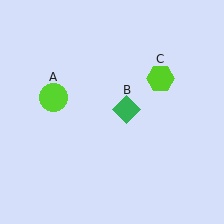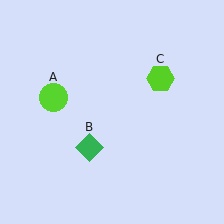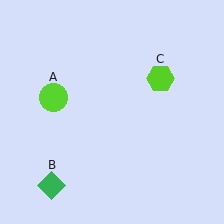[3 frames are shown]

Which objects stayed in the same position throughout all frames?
Lime circle (object A) and lime hexagon (object C) remained stationary.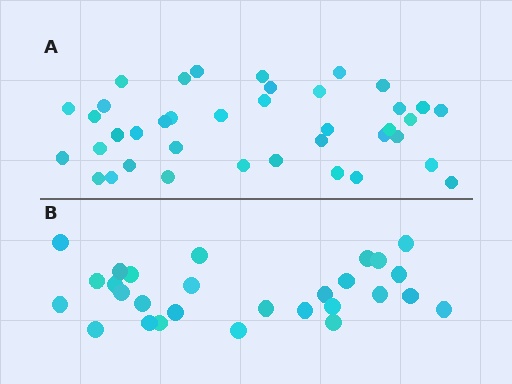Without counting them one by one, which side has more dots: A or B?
Region A (the top region) has more dots.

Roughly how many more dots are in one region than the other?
Region A has roughly 12 or so more dots than region B.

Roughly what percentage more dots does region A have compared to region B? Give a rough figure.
About 40% more.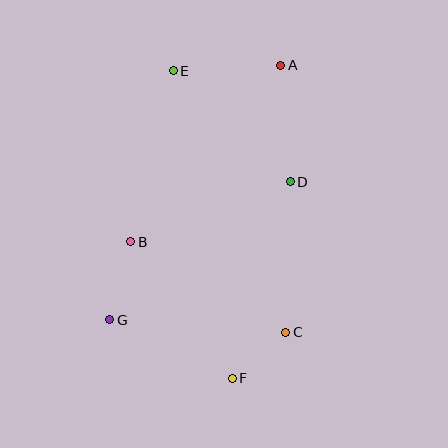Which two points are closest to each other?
Points C and F are closest to each other.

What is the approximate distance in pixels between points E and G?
The distance between E and G is approximately 257 pixels.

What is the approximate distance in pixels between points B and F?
The distance between B and F is approximately 171 pixels.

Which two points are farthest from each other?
Points A and F are farthest from each other.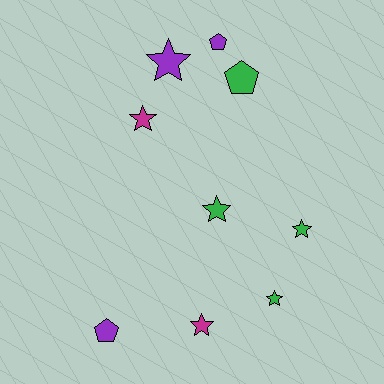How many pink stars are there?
There are no pink stars.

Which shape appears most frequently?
Star, with 6 objects.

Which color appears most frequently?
Green, with 4 objects.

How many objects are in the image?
There are 9 objects.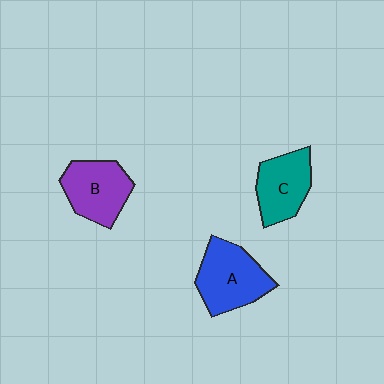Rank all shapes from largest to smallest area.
From largest to smallest: A (blue), B (purple), C (teal).